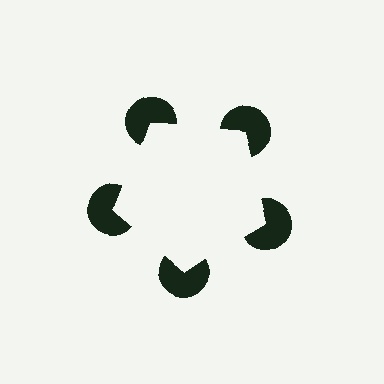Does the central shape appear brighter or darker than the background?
It typically appears slightly brighter than the background, even though no actual brightness change is drawn.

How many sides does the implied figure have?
5 sides.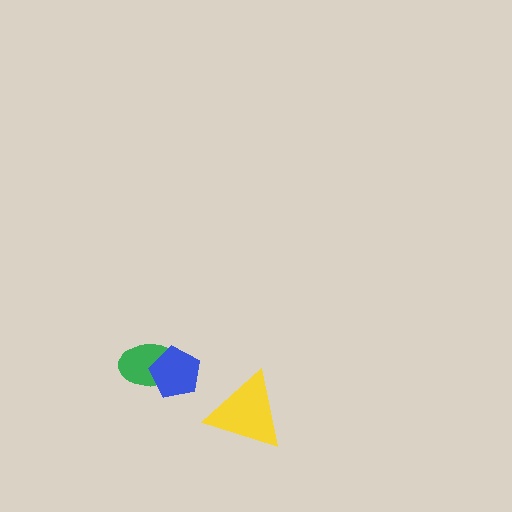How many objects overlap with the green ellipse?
1 object overlaps with the green ellipse.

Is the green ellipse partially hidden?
Yes, it is partially covered by another shape.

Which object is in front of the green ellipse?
The blue pentagon is in front of the green ellipse.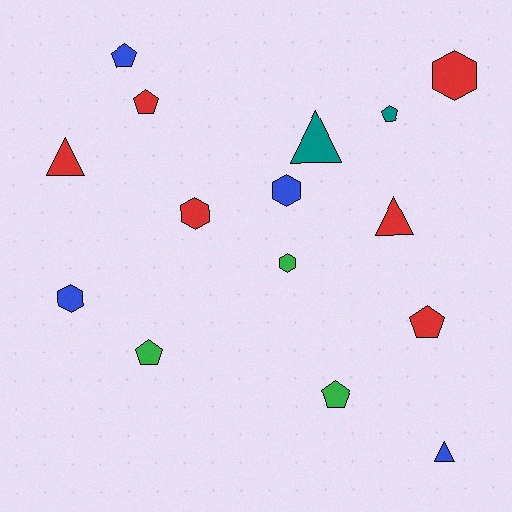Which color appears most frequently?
Red, with 6 objects.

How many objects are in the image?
There are 15 objects.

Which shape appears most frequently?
Pentagon, with 6 objects.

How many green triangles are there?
There are no green triangles.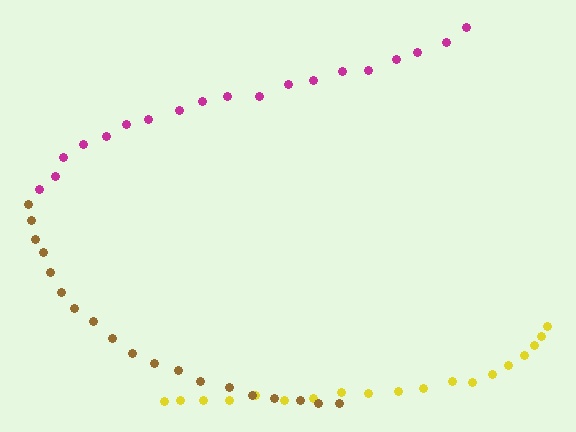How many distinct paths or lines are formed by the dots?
There are 3 distinct paths.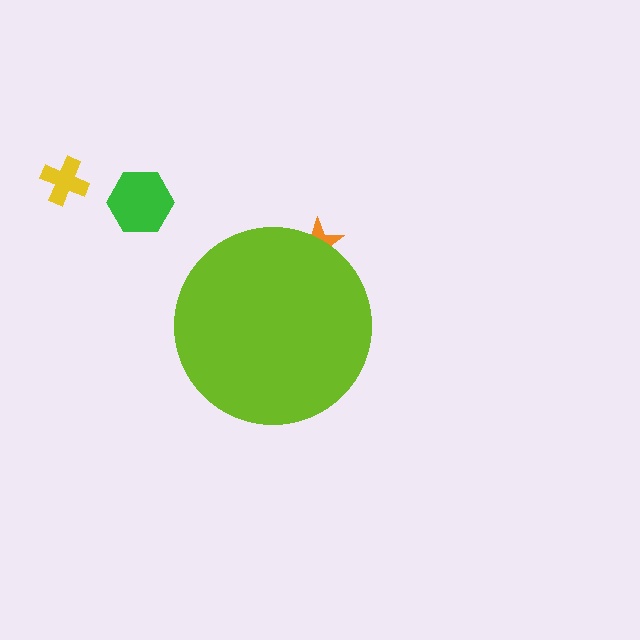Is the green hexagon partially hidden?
No, the green hexagon is fully visible.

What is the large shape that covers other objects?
A lime circle.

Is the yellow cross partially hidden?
No, the yellow cross is fully visible.